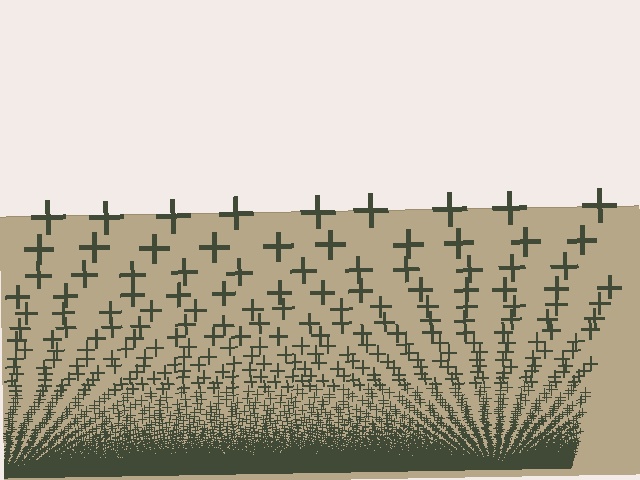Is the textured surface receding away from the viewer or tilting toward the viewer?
The surface appears to tilt toward the viewer. Texture elements get larger and sparser toward the top.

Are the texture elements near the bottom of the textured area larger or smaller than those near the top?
Smaller. The gradient is inverted — elements near the bottom are smaller and denser.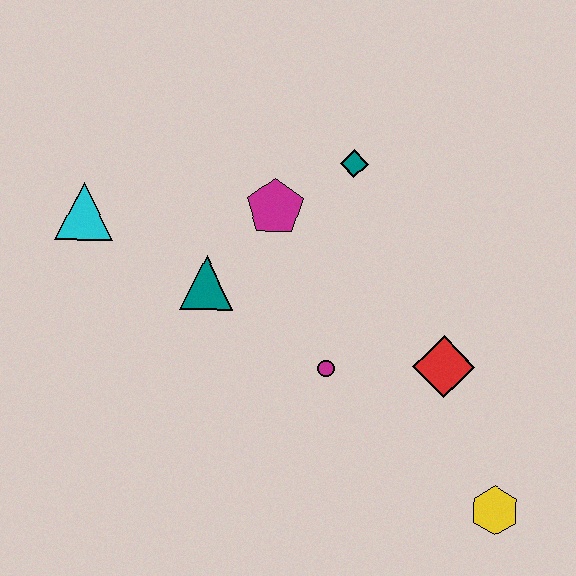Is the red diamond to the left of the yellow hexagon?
Yes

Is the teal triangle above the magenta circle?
Yes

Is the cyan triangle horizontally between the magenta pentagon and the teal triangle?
No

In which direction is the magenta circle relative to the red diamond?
The magenta circle is to the left of the red diamond.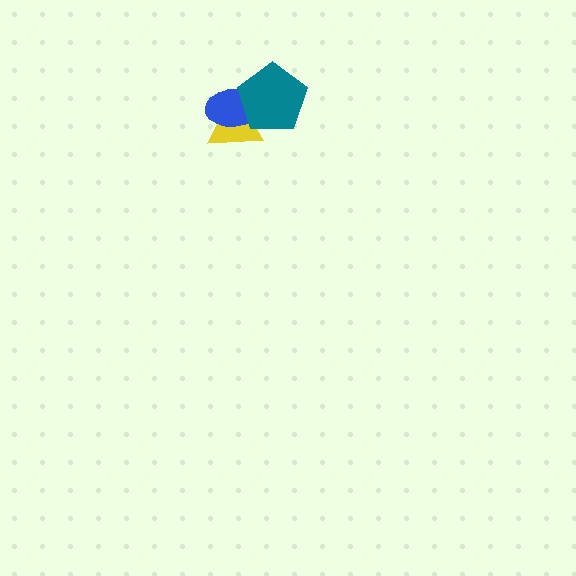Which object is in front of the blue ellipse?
The teal pentagon is in front of the blue ellipse.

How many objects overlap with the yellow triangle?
2 objects overlap with the yellow triangle.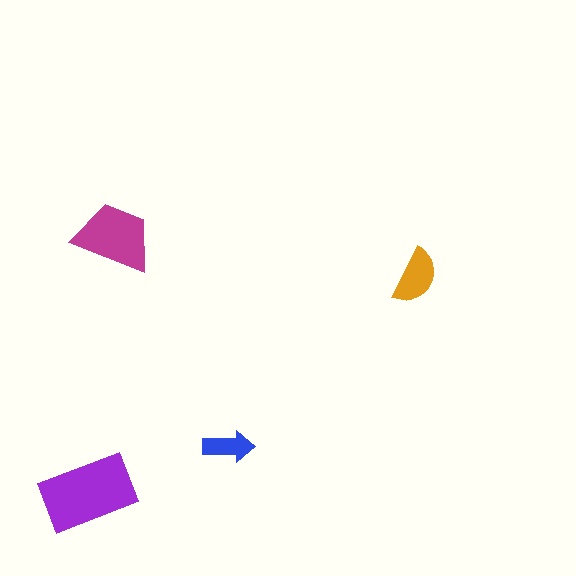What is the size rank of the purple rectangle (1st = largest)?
1st.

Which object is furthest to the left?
The purple rectangle is leftmost.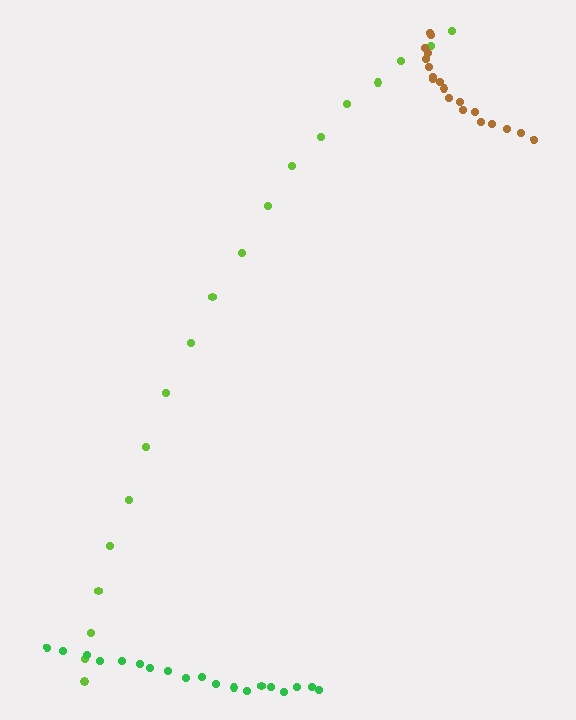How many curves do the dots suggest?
There are 3 distinct paths.